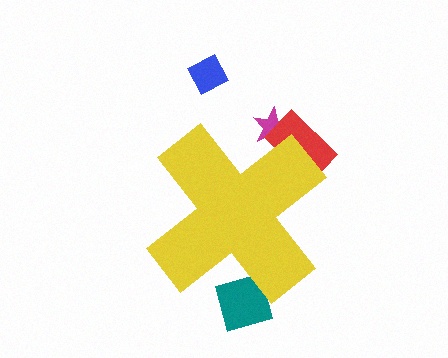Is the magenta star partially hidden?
Yes, the magenta star is partially hidden behind the yellow cross.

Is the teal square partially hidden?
Yes, the teal square is partially hidden behind the yellow cross.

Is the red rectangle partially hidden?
Yes, the red rectangle is partially hidden behind the yellow cross.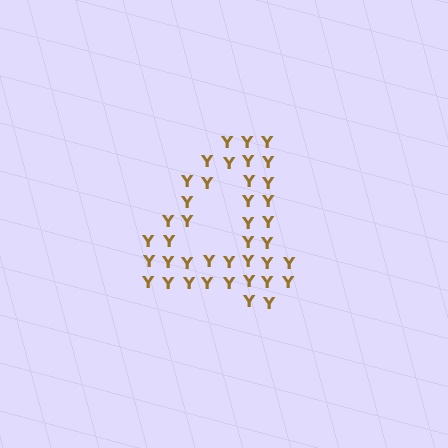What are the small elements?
The small elements are letter Y's.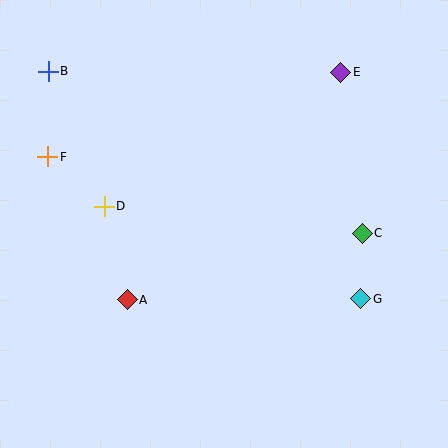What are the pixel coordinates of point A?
Point A is at (127, 300).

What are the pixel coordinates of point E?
Point E is at (341, 72).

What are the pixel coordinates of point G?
Point G is at (361, 299).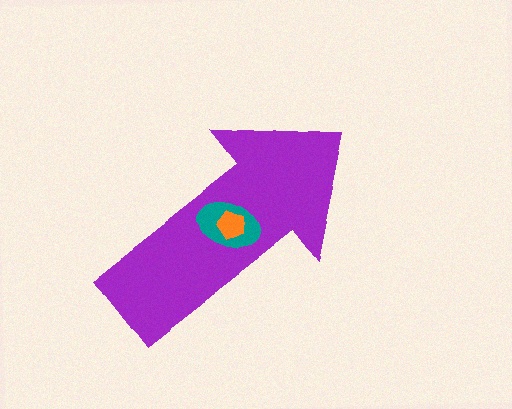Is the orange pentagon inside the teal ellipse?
Yes.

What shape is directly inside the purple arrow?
The teal ellipse.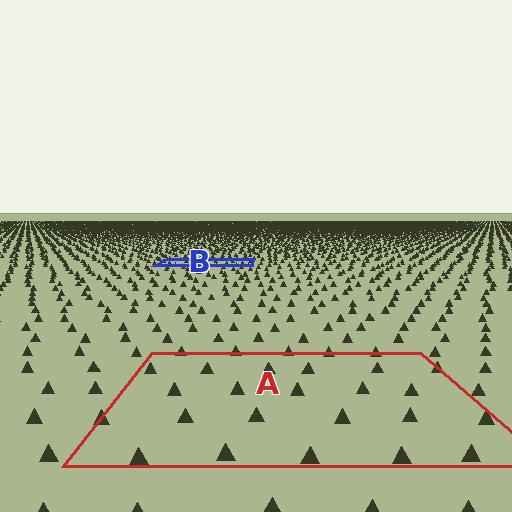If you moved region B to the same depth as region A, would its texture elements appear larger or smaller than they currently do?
They would appear larger. At a closer depth, the same texture elements are projected at a bigger on-screen size.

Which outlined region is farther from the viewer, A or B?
Region B is farther from the viewer — the texture elements inside it appear smaller and more densely packed.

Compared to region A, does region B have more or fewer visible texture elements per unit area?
Region B has more texture elements per unit area — they are packed more densely because it is farther away.